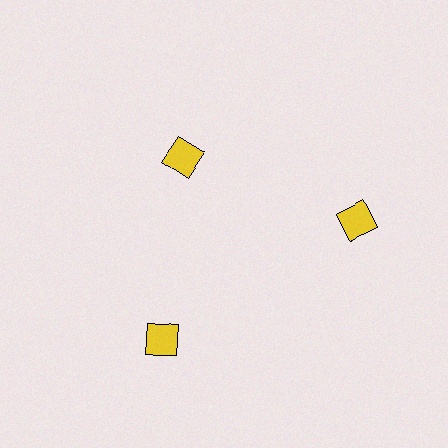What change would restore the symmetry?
The symmetry would be restored by moving it outward, back onto the ring so that all 3 diamonds sit at equal angles and equal distance from the center.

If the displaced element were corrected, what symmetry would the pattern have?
It would have 3-fold rotational symmetry — the pattern would map onto itself every 120 degrees.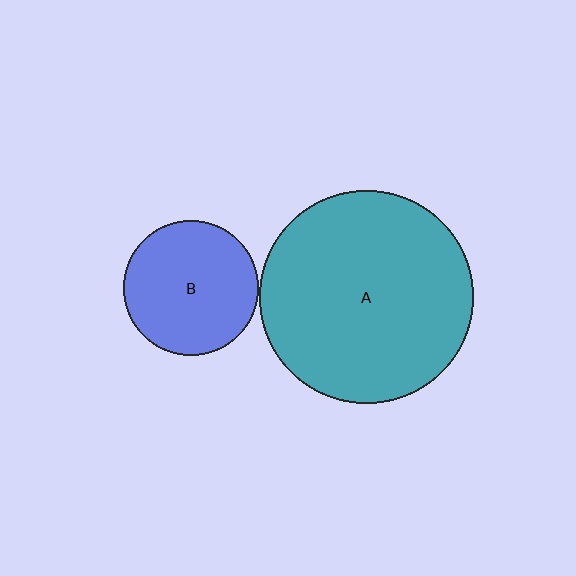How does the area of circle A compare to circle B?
Approximately 2.5 times.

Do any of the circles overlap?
No, none of the circles overlap.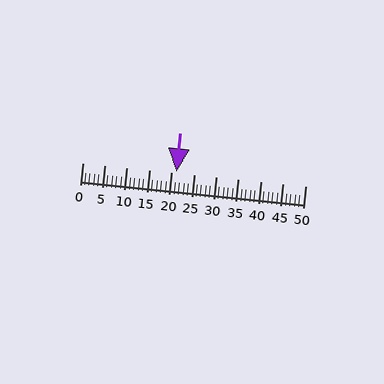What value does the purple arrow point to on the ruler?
The purple arrow points to approximately 21.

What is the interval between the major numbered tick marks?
The major tick marks are spaced 5 units apart.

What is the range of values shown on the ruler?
The ruler shows values from 0 to 50.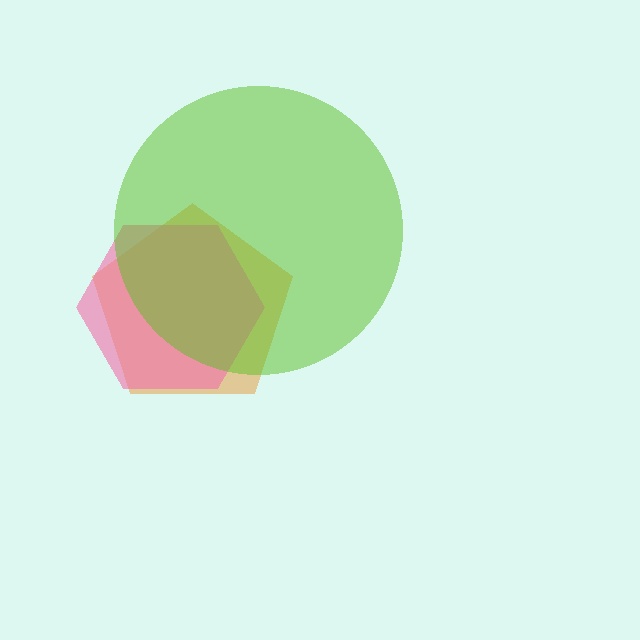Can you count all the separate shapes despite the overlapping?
Yes, there are 3 separate shapes.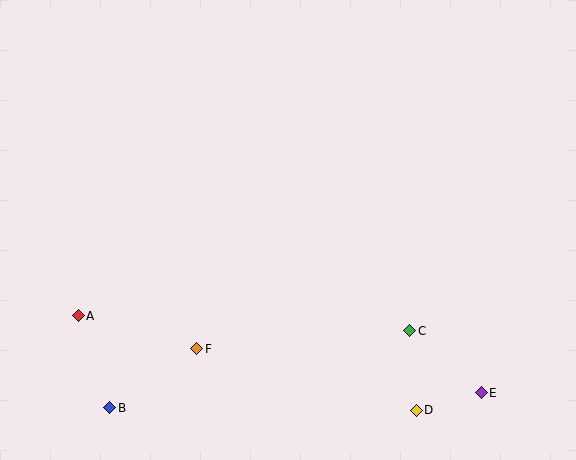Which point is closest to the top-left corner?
Point A is closest to the top-left corner.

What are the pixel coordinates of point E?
Point E is at (481, 393).